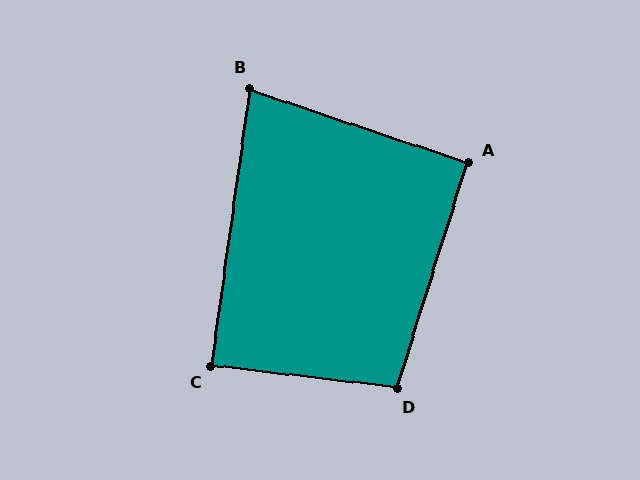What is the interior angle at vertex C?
Approximately 89 degrees (approximately right).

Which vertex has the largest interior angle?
D, at approximately 101 degrees.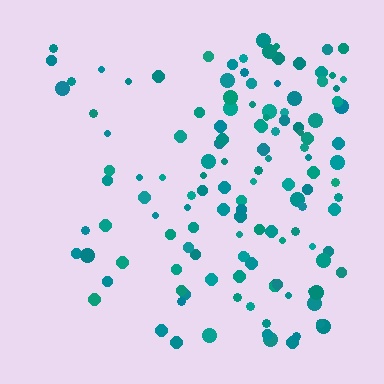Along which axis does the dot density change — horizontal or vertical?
Horizontal.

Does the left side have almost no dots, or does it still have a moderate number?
Still a moderate number, just noticeably fewer than the right.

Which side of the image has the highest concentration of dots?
The right.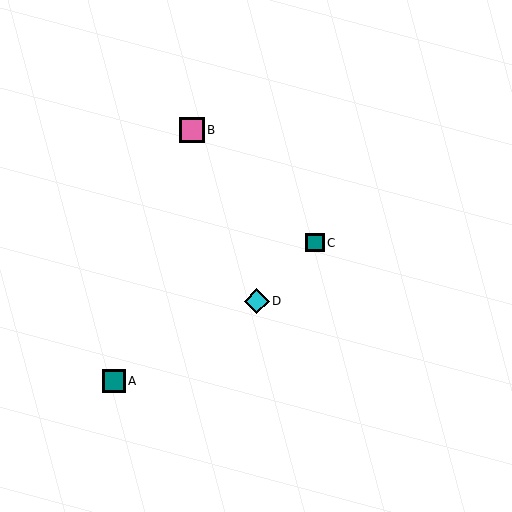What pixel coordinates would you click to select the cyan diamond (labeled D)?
Click at (257, 301) to select the cyan diamond D.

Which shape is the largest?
The pink square (labeled B) is the largest.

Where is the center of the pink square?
The center of the pink square is at (192, 130).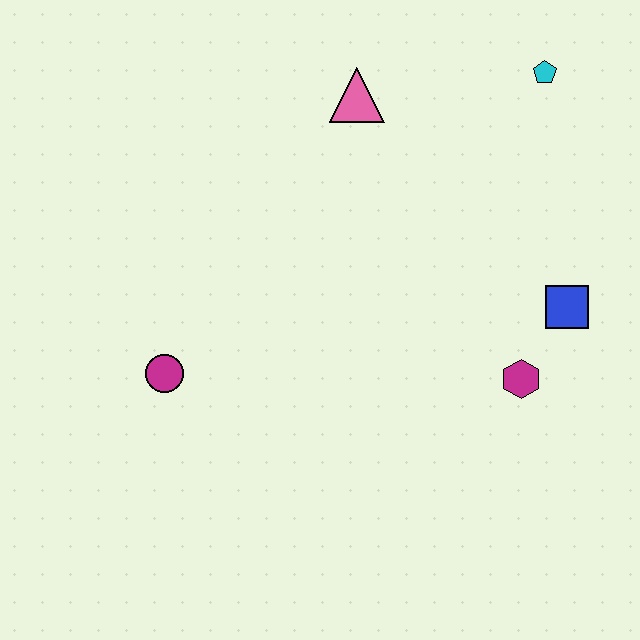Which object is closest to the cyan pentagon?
The pink triangle is closest to the cyan pentagon.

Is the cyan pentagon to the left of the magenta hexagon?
No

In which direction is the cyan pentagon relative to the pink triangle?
The cyan pentagon is to the right of the pink triangle.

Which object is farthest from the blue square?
The magenta circle is farthest from the blue square.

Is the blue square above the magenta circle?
Yes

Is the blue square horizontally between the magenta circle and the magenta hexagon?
No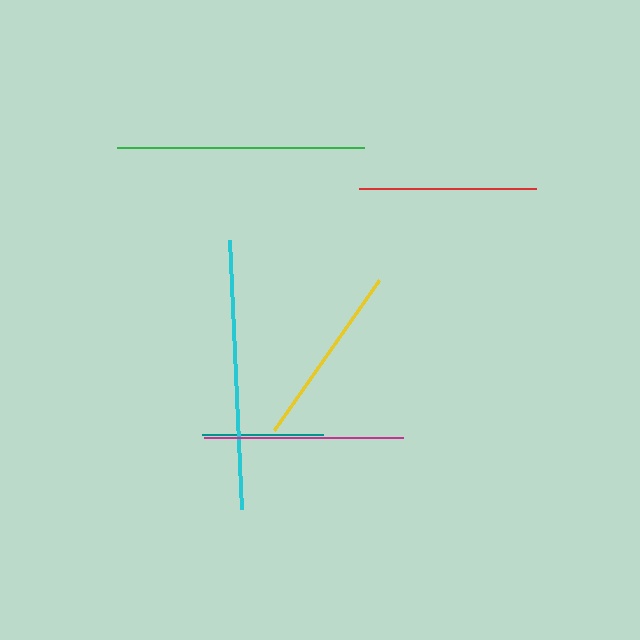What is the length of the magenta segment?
The magenta segment is approximately 199 pixels long.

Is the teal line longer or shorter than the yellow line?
The yellow line is longer than the teal line.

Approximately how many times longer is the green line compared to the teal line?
The green line is approximately 2.0 times the length of the teal line.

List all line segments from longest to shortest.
From longest to shortest: cyan, green, magenta, yellow, red, teal.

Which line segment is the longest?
The cyan line is the longest at approximately 269 pixels.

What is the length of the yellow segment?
The yellow segment is approximately 183 pixels long.